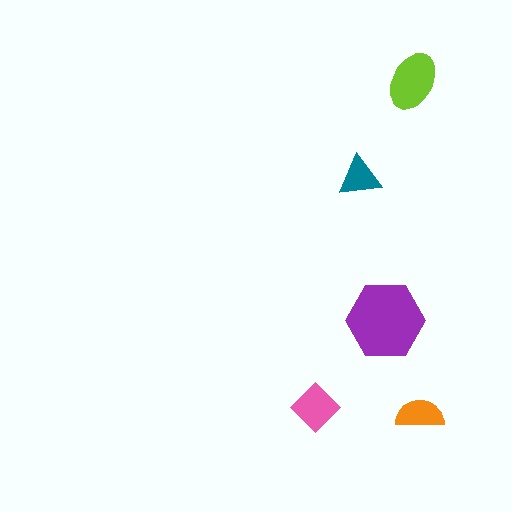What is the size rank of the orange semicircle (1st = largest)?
4th.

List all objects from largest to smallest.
The purple hexagon, the lime ellipse, the pink diamond, the orange semicircle, the teal triangle.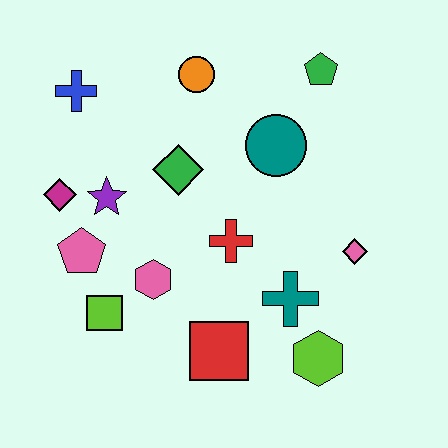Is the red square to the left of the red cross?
Yes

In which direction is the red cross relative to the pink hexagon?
The red cross is to the right of the pink hexagon.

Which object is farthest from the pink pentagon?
The green pentagon is farthest from the pink pentagon.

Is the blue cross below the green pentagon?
Yes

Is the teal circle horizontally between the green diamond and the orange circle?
No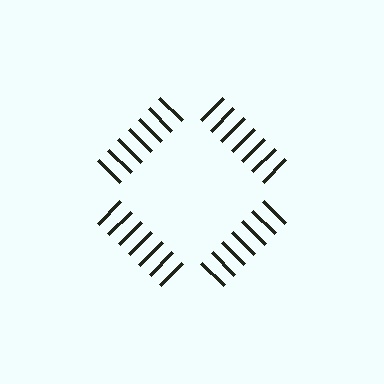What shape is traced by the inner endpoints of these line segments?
An illusory square — the line segments terminate on its edges but no continuous stroke is drawn.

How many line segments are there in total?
28 — 7 along each of the 4 edges.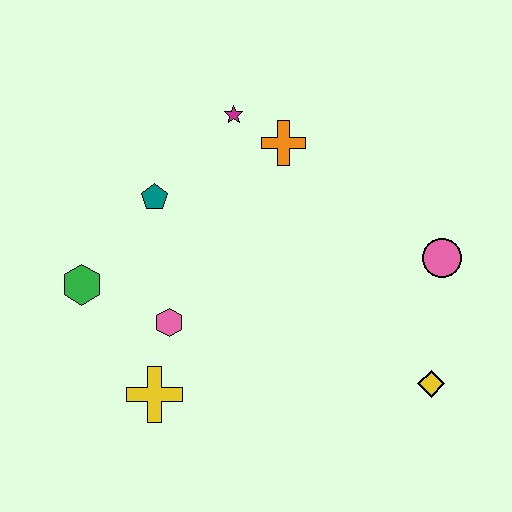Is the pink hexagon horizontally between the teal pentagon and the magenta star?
Yes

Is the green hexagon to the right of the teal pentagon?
No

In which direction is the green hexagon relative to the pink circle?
The green hexagon is to the left of the pink circle.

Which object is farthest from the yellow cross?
The pink circle is farthest from the yellow cross.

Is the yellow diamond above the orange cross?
No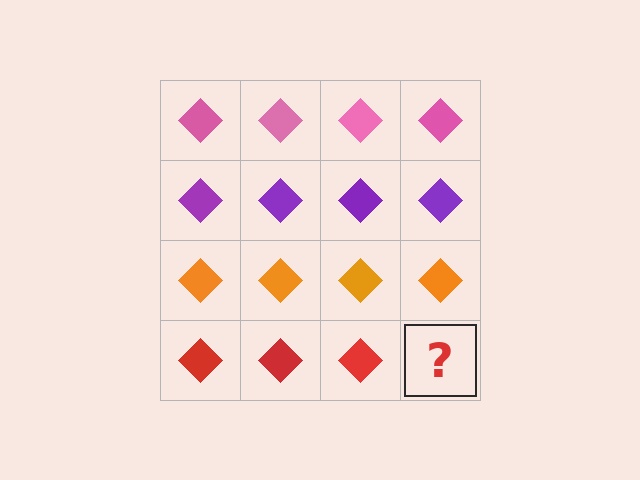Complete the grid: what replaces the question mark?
The question mark should be replaced with a red diamond.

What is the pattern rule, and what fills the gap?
The rule is that each row has a consistent color. The gap should be filled with a red diamond.